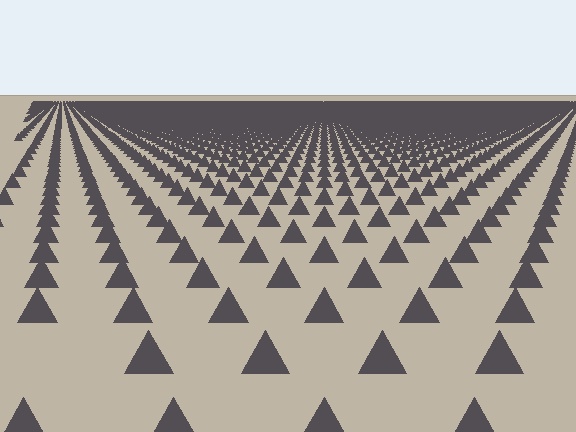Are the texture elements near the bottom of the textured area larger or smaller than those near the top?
Larger. Near the bottom, elements are closer to the viewer and appear at a bigger on-screen size.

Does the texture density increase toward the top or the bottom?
Density increases toward the top.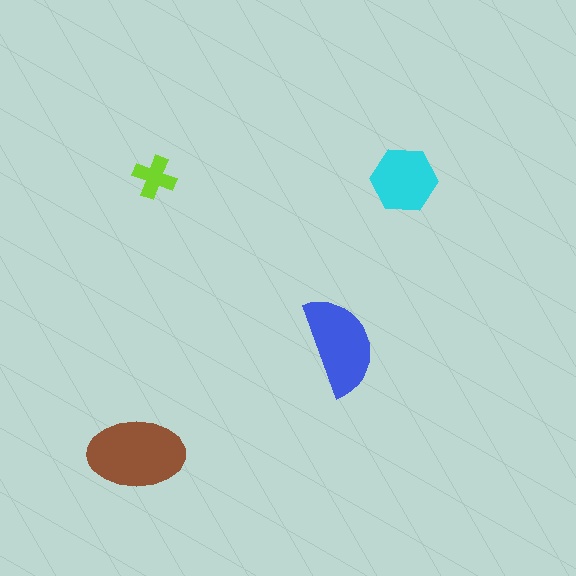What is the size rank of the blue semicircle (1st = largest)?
2nd.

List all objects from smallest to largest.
The lime cross, the cyan hexagon, the blue semicircle, the brown ellipse.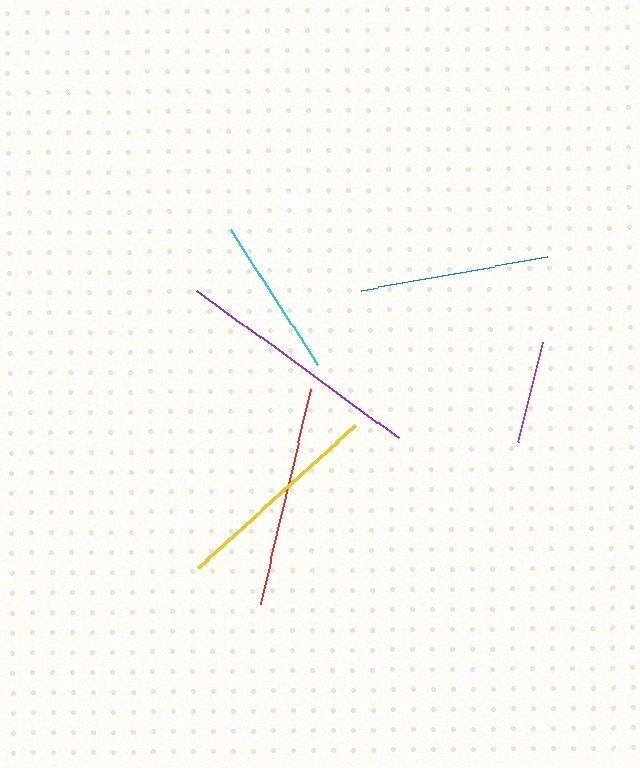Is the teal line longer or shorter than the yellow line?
The yellow line is longer than the teal line.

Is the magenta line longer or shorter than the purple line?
The purple line is longer than the magenta line.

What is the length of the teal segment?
The teal segment is approximately 189 pixels long.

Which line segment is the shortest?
The magenta line is the shortest at approximately 104 pixels.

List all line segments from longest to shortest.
From longest to shortest: purple, red, yellow, teal, cyan, magenta.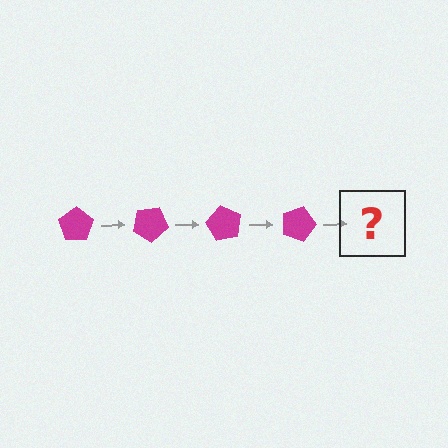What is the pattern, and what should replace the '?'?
The pattern is that the pentagon rotates 30 degrees each step. The '?' should be a magenta pentagon rotated 120 degrees.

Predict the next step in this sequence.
The next step is a magenta pentagon rotated 120 degrees.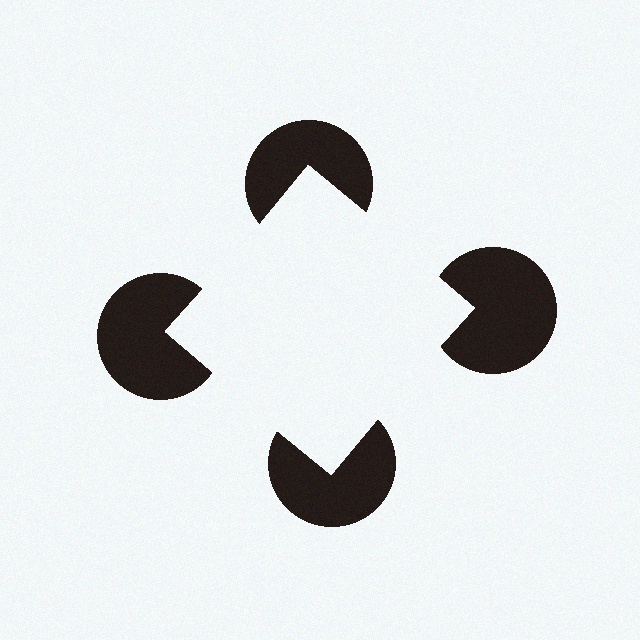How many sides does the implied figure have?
4 sides.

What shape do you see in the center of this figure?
An illusory square — its edges are inferred from the aligned wedge cuts in the pac-man discs, not physically drawn.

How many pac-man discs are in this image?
There are 4 — one at each vertex of the illusory square.